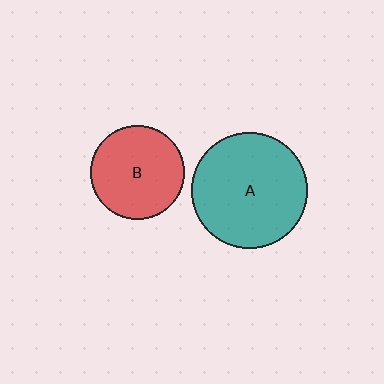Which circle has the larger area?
Circle A (teal).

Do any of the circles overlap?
No, none of the circles overlap.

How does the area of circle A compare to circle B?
Approximately 1.5 times.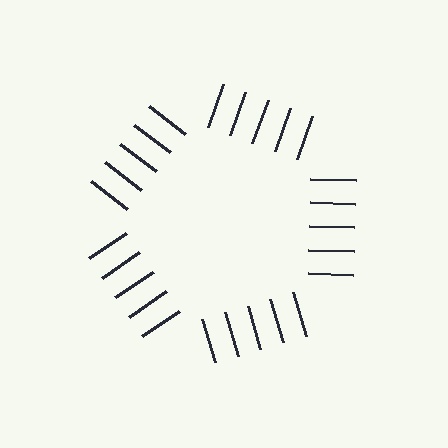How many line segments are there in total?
25 — 5 along each of the 5 edges.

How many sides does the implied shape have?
5 sides — the line-ends trace a pentagon.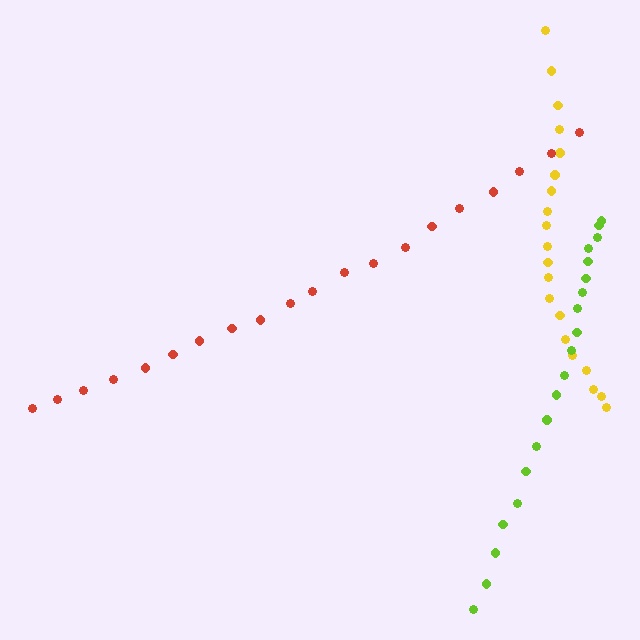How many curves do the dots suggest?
There are 3 distinct paths.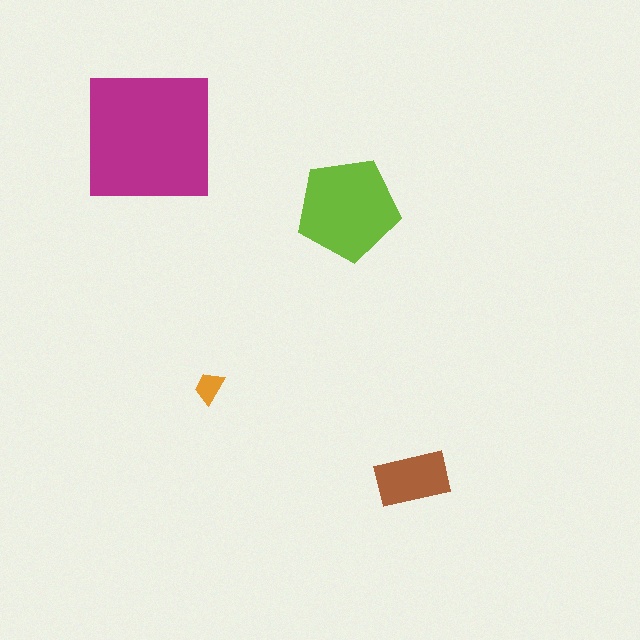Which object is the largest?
The magenta square.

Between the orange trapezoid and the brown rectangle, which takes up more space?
The brown rectangle.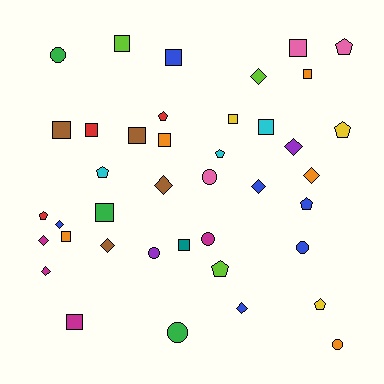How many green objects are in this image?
There are 3 green objects.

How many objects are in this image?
There are 40 objects.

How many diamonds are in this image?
There are 10 diamonds.